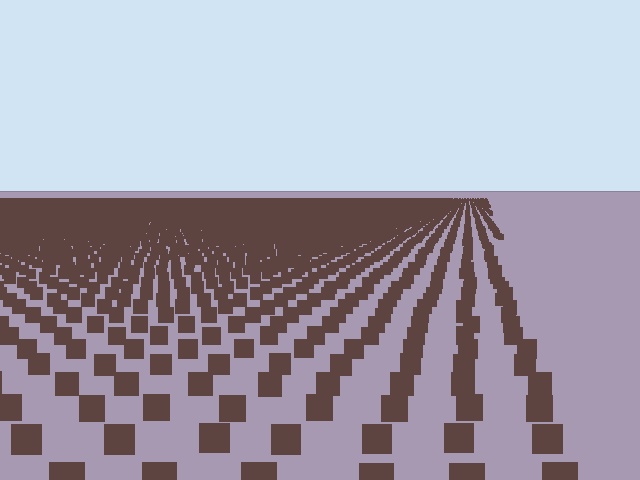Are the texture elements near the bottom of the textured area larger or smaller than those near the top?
Larger. Near the bottom, elements are closer to the viewer and appear at a bigger on-screen size.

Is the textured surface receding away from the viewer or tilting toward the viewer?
The surface is receding away from the viewer. Texture elements get smaller and denser toward the top.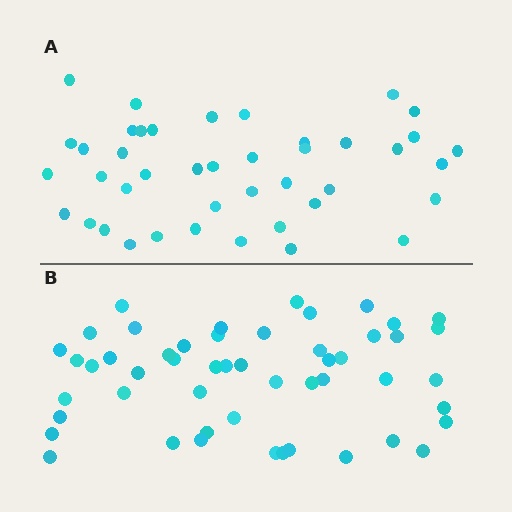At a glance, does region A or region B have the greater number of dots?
Region B (the bottom region) has more dots.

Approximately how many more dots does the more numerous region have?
Region B has roughly 8 or so more dots than region A.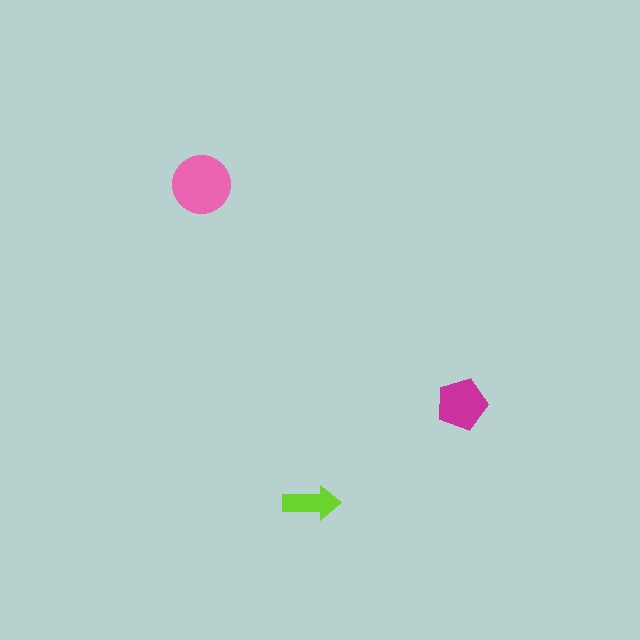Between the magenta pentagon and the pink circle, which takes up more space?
The pink circle.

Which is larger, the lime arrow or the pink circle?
The pink circle.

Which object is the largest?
The pink circle.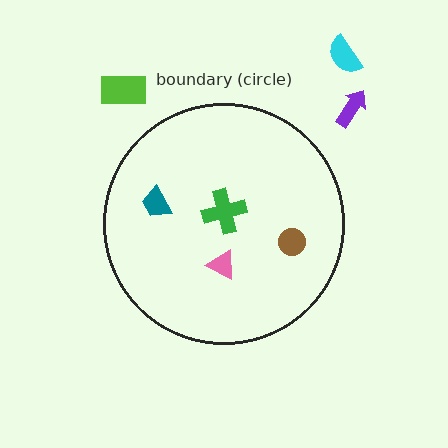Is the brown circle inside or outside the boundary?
Inside.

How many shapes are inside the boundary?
4 inside, 3 outside.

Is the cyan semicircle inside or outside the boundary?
Outside.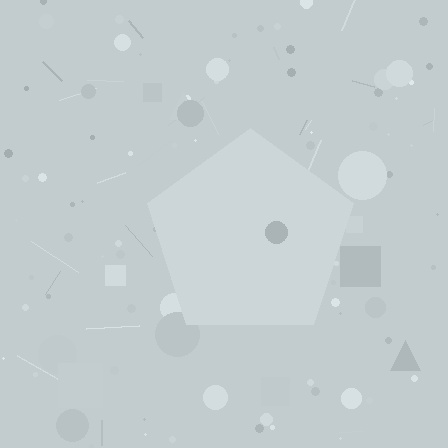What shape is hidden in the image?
A pentagon is hidden in the image.